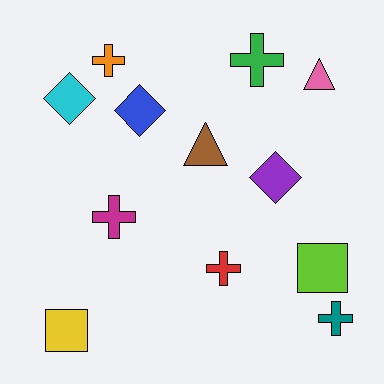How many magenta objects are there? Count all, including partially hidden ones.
There is 1 magenta object.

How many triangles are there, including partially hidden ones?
There are 2 triangles.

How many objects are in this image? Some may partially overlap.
There are 12 objects.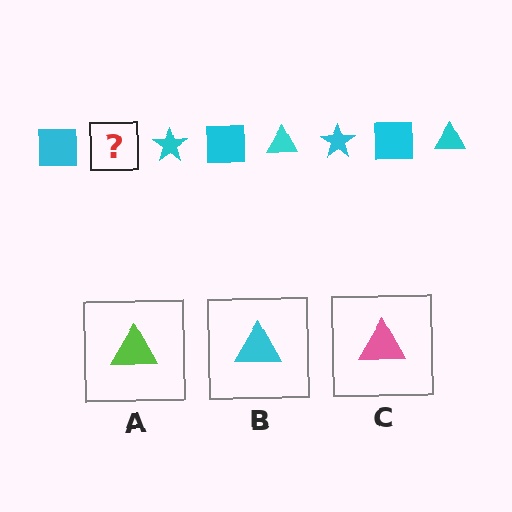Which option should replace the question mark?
Option B.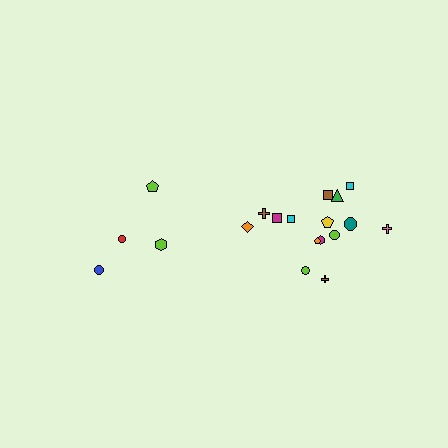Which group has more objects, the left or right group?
The right group.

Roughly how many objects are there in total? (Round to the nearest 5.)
Roughly 20 objects in total.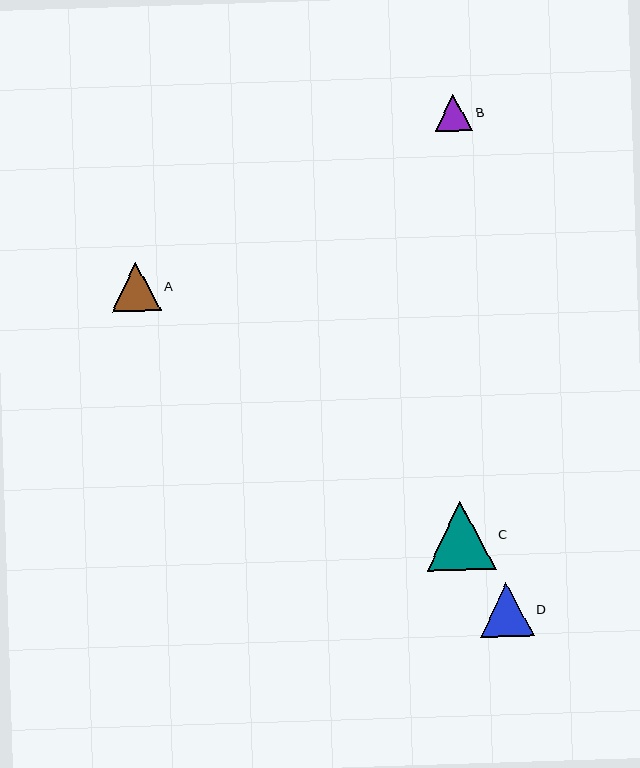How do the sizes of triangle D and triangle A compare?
Triangle D and triangle A are approximately the same size.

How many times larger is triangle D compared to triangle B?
Triangle D is approximately 1.4 times the size of triangle B.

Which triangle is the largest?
Triangle C is the largest with a size of approximately 69 pixels.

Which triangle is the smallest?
Triangle B is the smallest with a size of approximately 38 pixels.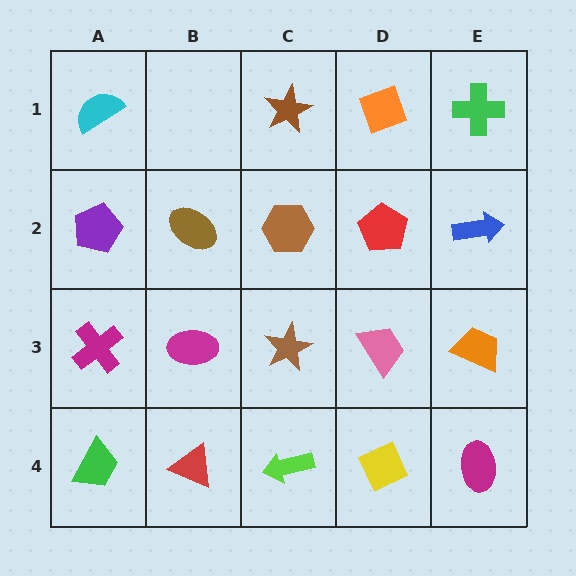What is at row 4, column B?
A red triangle.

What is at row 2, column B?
A brown ellipse.